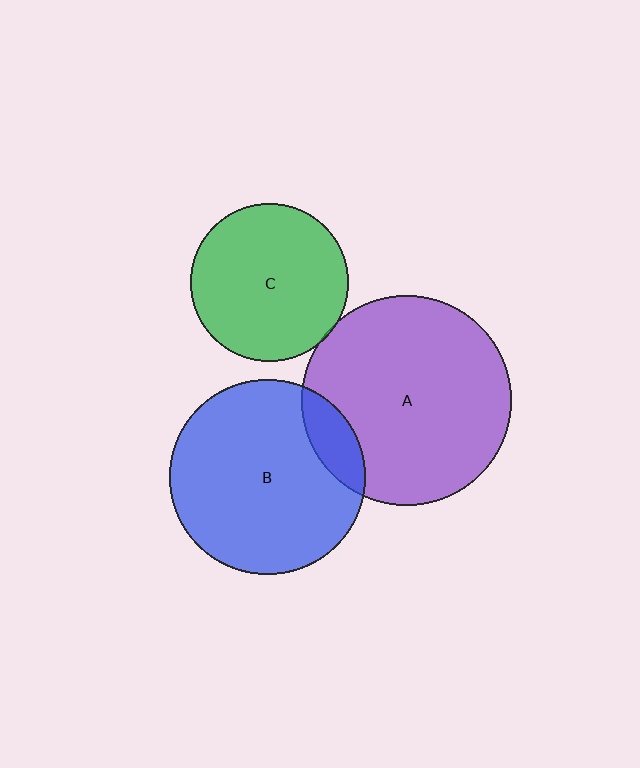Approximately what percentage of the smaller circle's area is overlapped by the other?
Approximately 5%.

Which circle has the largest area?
Circle A (purple).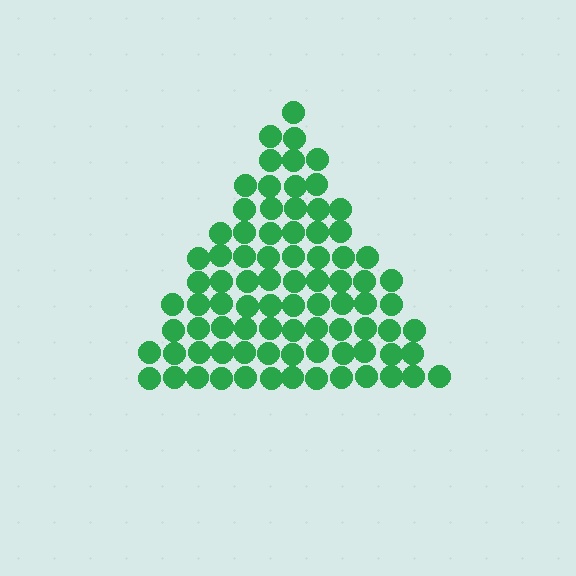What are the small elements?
The small elements are circles.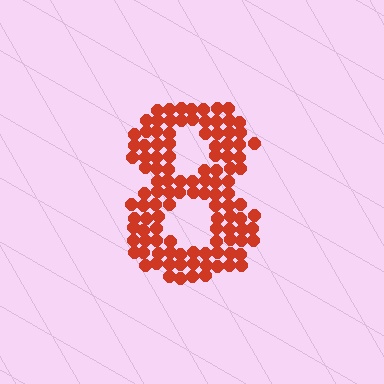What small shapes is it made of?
It is made of small circles.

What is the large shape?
The large shape is the digit 8.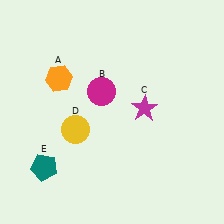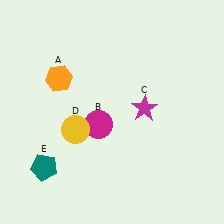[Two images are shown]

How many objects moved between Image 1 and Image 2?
1 object moved between the two images.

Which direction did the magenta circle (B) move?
The magenta circle (B) moved down.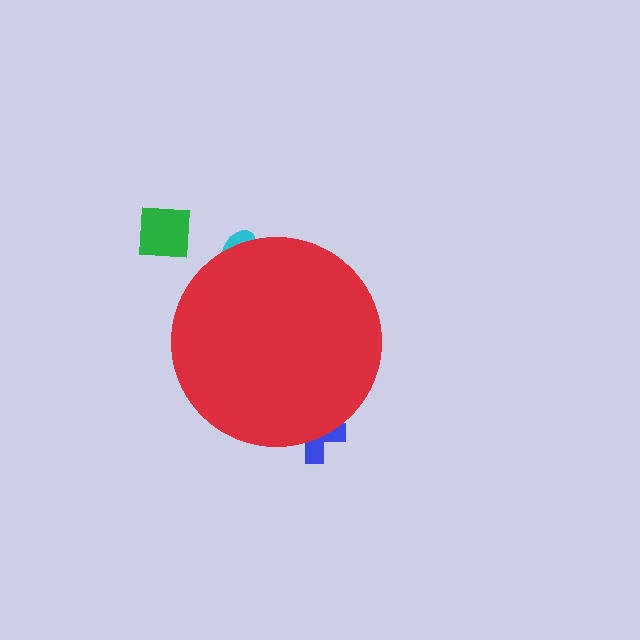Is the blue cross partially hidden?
Yes, the blue cross is partially hidden behind the red circle.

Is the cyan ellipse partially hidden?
Yes, the cyan ellipse is partially hidden behind the red circle.